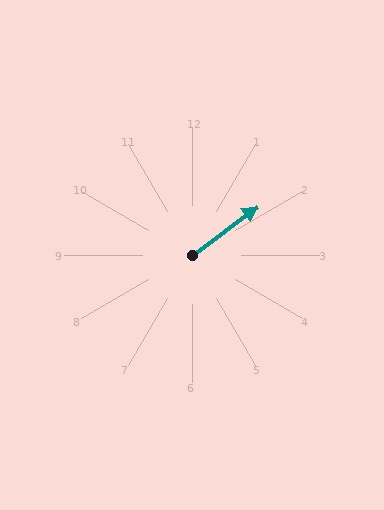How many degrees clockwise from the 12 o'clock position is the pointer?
Approximately 53 degrees.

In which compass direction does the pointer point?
Northeast.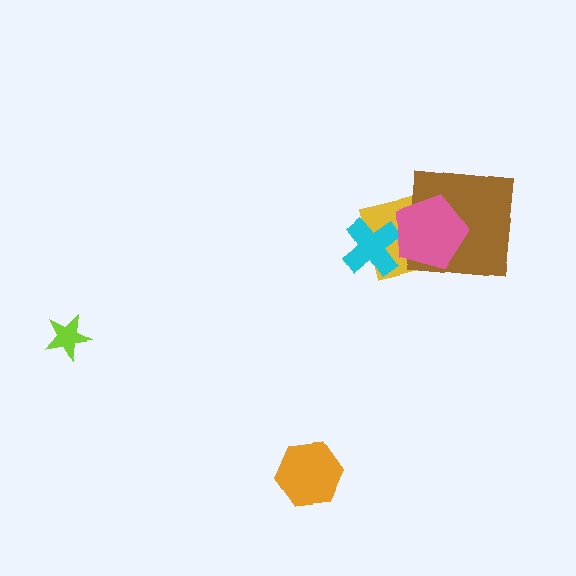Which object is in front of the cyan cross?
The pink pentagon is in front of the cyan cross.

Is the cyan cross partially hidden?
Yes, it is partially covered by another shape.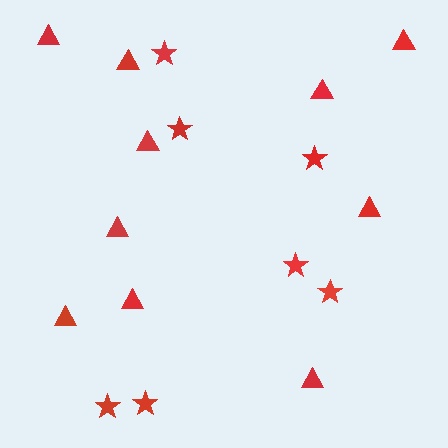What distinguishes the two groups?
There are 2 groups: one group of triangles (10) and one group of stars (7).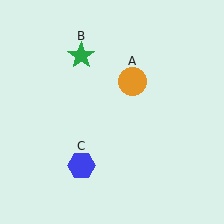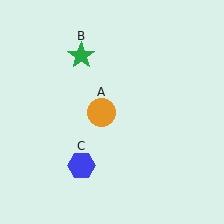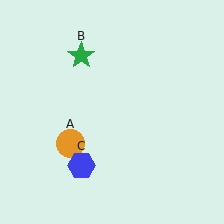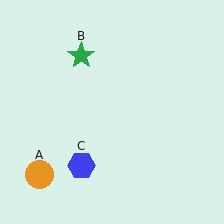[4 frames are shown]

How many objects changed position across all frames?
1 object changed position: orange circle (object A).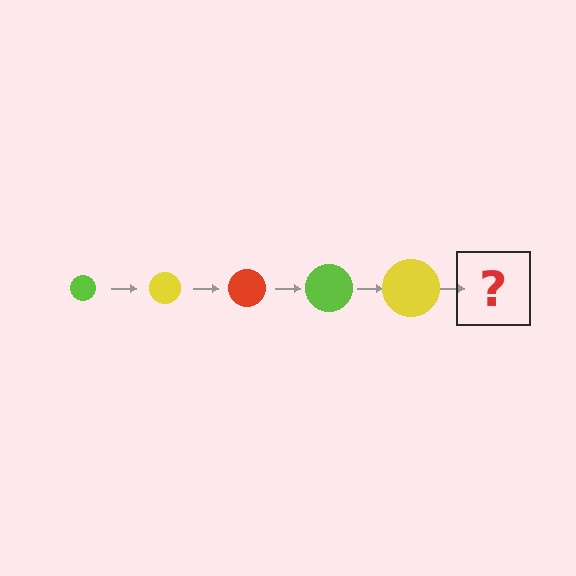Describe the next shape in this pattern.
It should be a red circle, larger than the previous one.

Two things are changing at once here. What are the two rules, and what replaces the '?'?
The two rules are that the circle grows larger each step and the color cycles through lime, yellow, and red. The '?' should be a red circle, larger than the previous one.